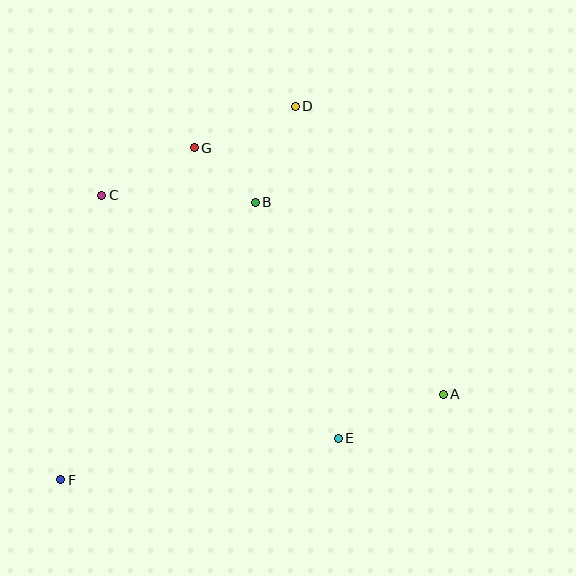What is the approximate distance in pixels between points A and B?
The distance between A and B is approximately 269 pixels.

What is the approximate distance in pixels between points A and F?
The distance between A and F is approximately 392 pixels.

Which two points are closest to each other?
Points B and G are closest to each other.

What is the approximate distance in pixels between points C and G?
The distance between C and G is approximately 104 pixels.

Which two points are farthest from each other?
Points D and F are farthest from each other.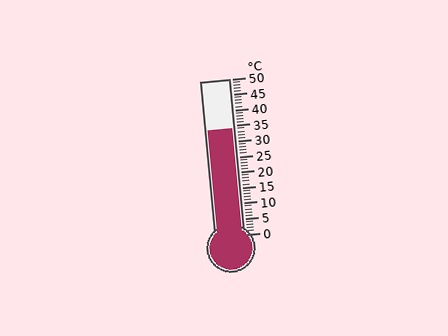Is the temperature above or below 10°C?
The temperature is above 10°C.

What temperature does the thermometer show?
The thermometer shows approximately 34°C.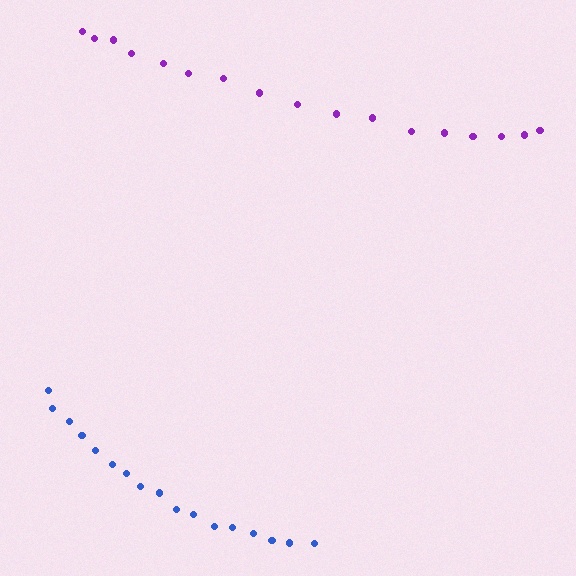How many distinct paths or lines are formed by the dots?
There are 2 distinct paths.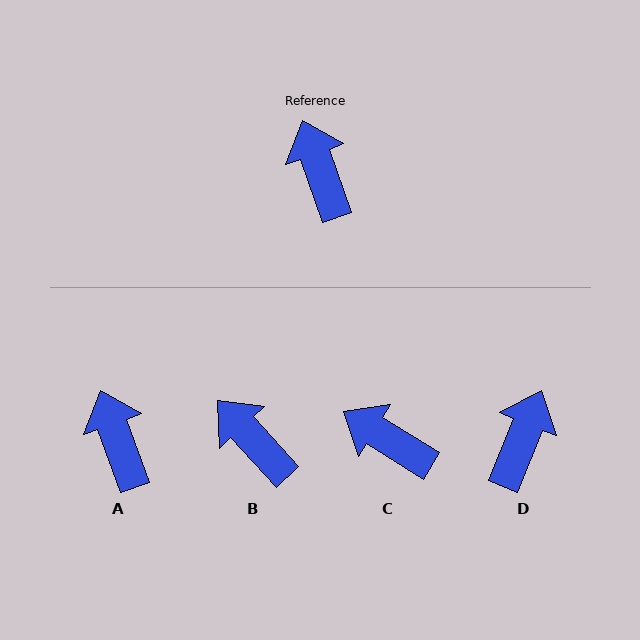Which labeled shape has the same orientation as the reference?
A.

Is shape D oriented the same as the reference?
No, it is off by about 42 degrees.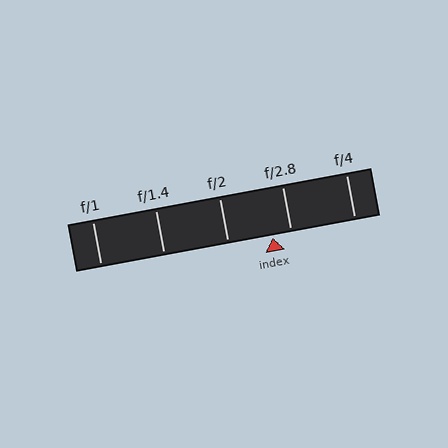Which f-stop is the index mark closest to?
The index mark is closest to f/2.8.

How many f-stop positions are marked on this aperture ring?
There are 5 f-stop positions marked.